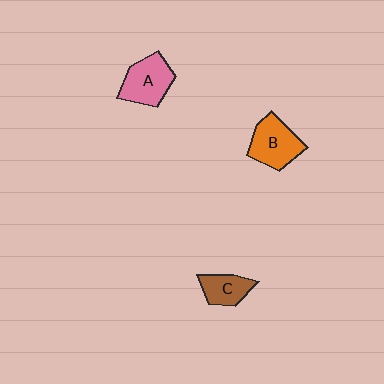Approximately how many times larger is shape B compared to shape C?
Approximately 1.5 times.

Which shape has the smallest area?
Shape C (brown).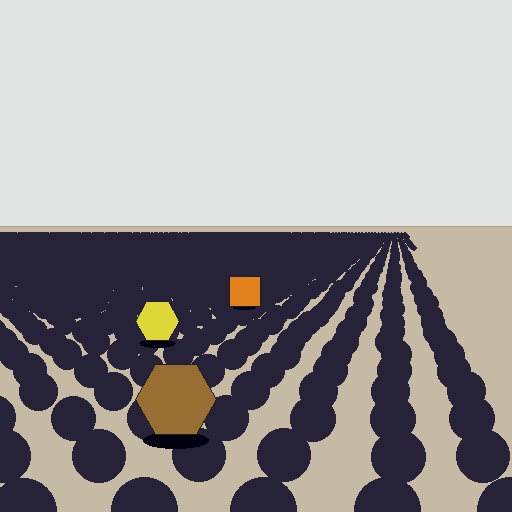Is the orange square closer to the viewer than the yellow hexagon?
No. The yellow hexagon is closer — you can tell from the texture gradient: the ground texture is coarser near it.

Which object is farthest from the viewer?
The orange square is farthest from the viewer. It appears smaller and the ground texture around it is denser.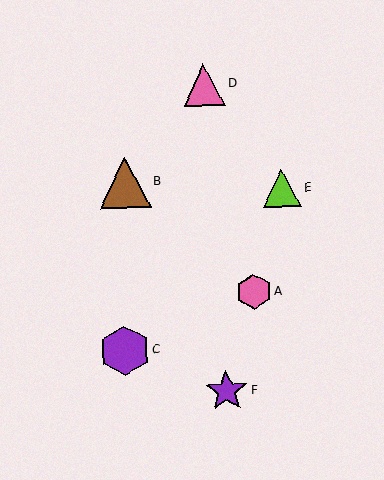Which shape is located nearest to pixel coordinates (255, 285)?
The pink hexagon (labeled A) at (254, 292) is nearest to that location.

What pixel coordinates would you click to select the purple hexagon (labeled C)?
Click at (125, 351) to select the purple hexagon C.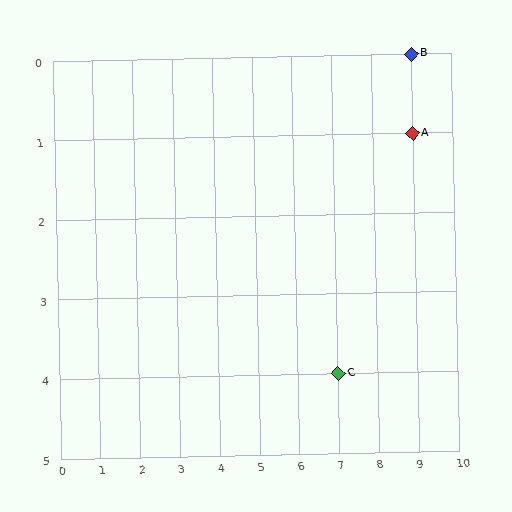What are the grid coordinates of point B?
Point B is at grid coordinates (9, 0).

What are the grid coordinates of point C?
Point C is at grid coordinates (7, 4).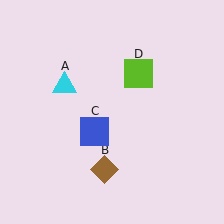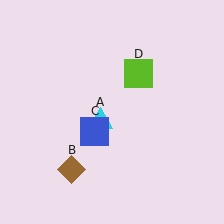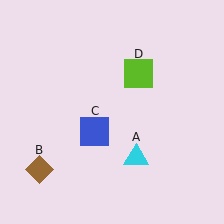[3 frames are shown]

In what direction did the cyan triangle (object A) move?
The cyan triangle (object A) moved down and to the right.